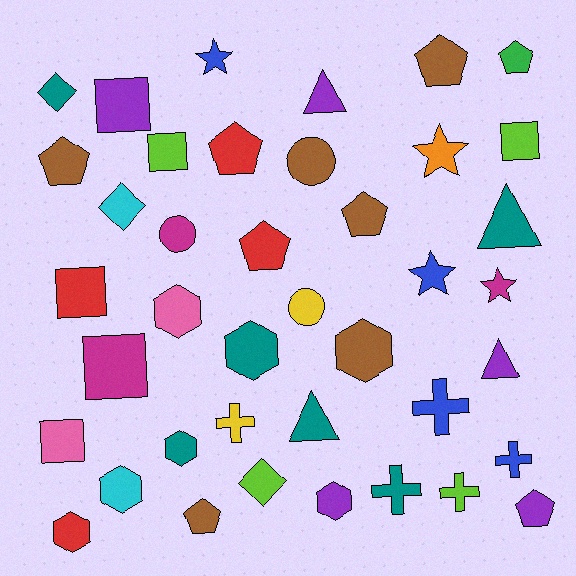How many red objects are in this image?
There are 4 red objects.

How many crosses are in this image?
There are 5 crosses.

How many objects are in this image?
There are 40 objects.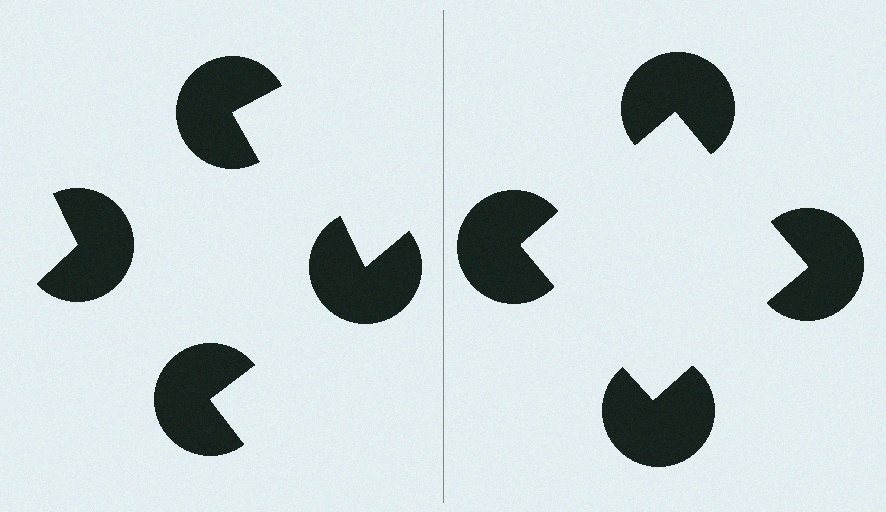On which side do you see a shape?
An illusory square appears on the right side. On the left side the wedge cuts are rotated, so no coherent shape forms.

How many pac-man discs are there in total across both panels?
8 — 4 on each side.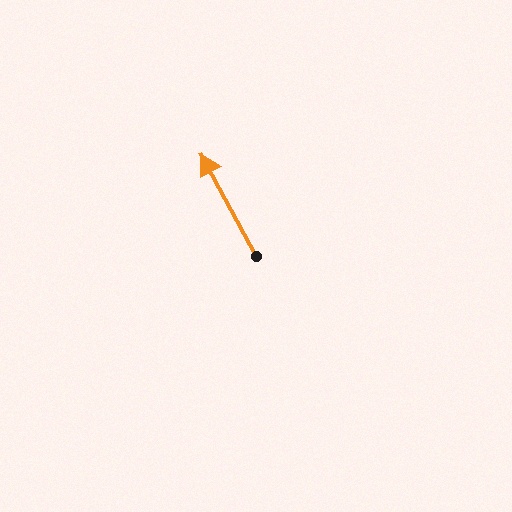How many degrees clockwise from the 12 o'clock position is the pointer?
Approximately 332 degrees.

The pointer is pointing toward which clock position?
Roughly 11 o'clock.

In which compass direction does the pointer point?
Northwest.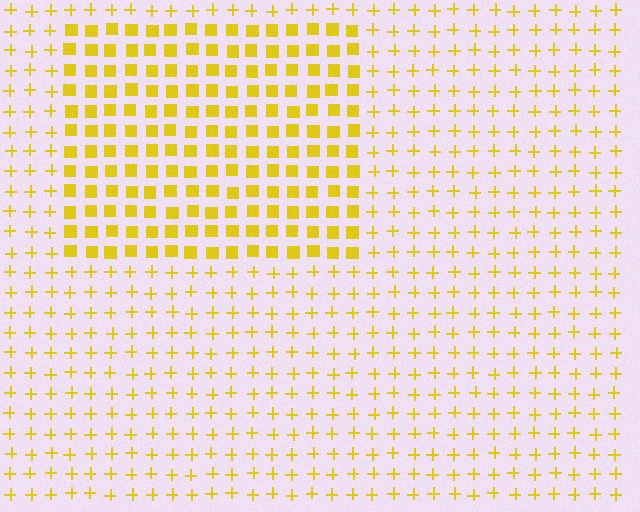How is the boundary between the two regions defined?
The boundary is defined by a change in element shape: squares inside vs. plus signs outside. All elements share the same color and spacing.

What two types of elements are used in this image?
The image uses squares inside the rectangle region and plus signs outside it.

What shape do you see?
I see a rectangle.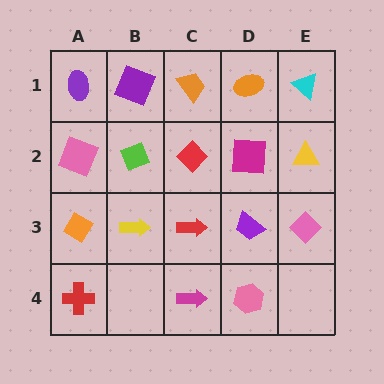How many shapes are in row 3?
5 shapes.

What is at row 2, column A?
A pink square.